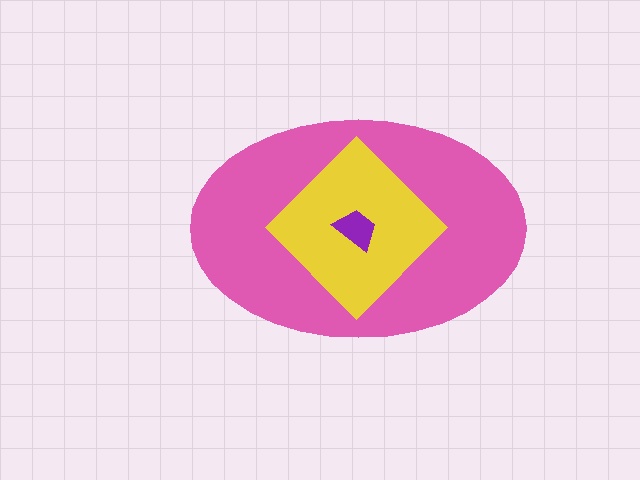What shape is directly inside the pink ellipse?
The yellow diamond.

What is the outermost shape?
The pink ellipse.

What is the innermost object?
The purple trapezoid.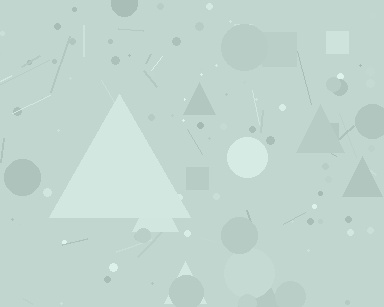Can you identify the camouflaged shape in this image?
The camouflaged shape is a triangle.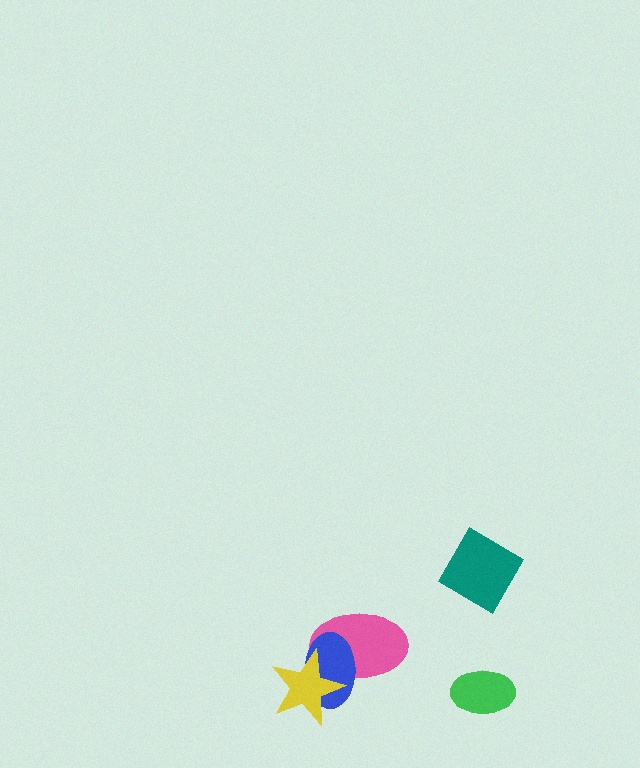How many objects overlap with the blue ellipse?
2 objects overlap with the blue ellipse.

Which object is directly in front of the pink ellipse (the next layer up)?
The blue ellipse is directly in front of the pink ellipse.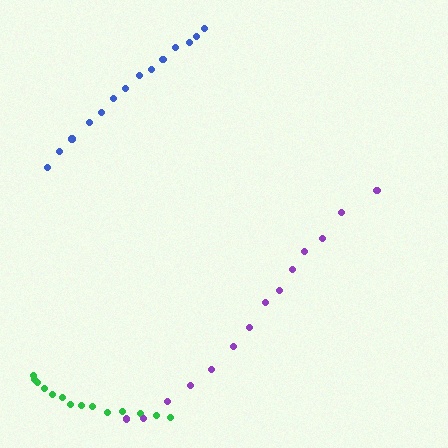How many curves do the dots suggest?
There are 3 distinct paths.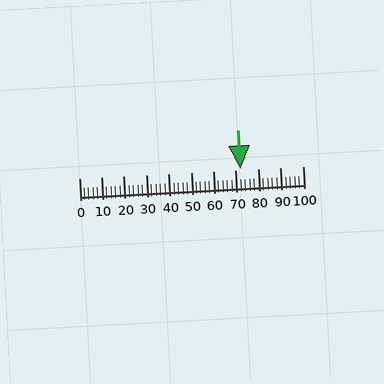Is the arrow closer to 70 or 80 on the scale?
The arrow is closer to 70.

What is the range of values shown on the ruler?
The ruler shows values from 0 to 100.